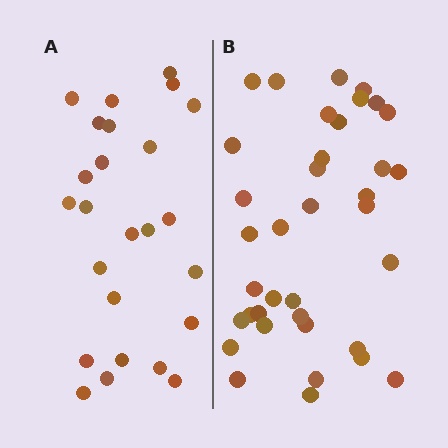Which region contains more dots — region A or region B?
Region B (the right region) has more dots.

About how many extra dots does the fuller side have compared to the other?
Region B has roughly 12 or so more dots than region A.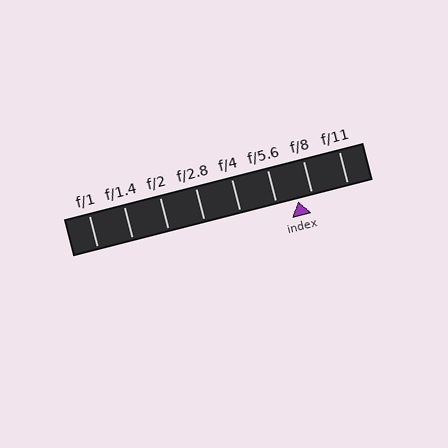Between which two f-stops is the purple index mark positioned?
The index mark is between f/5.6 and f/8.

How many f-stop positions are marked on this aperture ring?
There are 8 f-stop positions marked.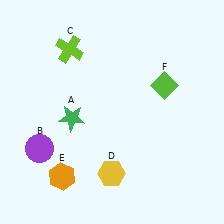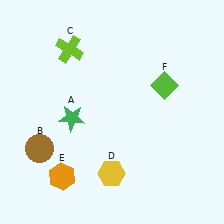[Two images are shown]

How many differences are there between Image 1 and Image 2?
There is 1 difference between the two images.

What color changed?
The circle (B) changed from purple in Image 1 to brown in Image 2.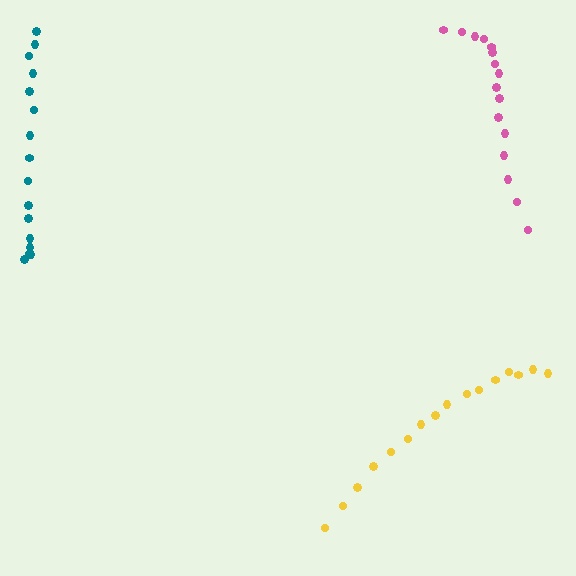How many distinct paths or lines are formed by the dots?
There are 3 distinct paths.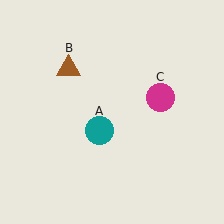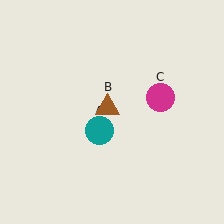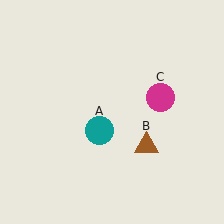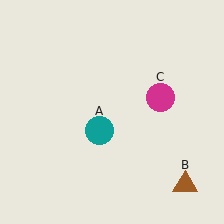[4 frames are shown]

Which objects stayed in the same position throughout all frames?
Teal circle (object A) and magenta circle (object C) remained stationary.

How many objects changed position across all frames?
1 object changed position: brown triangle (object B).